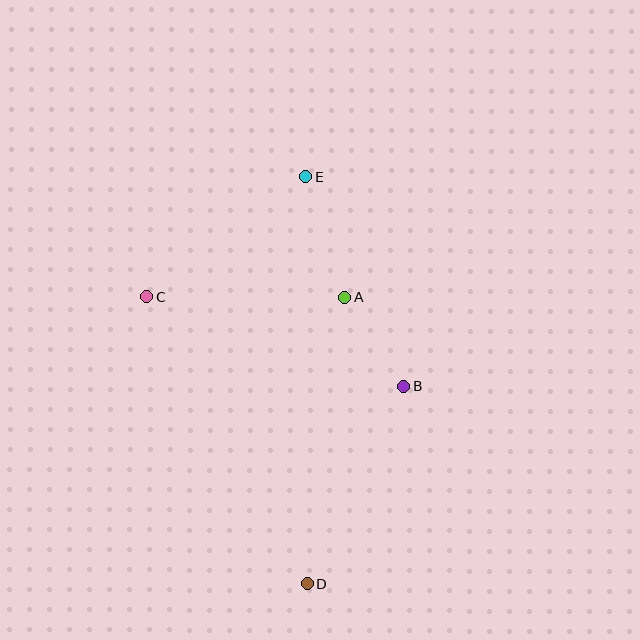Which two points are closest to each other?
Points A and B are closest to each other.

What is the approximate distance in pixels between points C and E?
The distance between C and E is approximately 199 pixels.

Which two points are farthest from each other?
Points D and E are farthest from each other.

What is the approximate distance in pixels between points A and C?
The distance between A and C is approximately 198 pixels.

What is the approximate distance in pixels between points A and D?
The distance between A and D is approximately 289 pixels.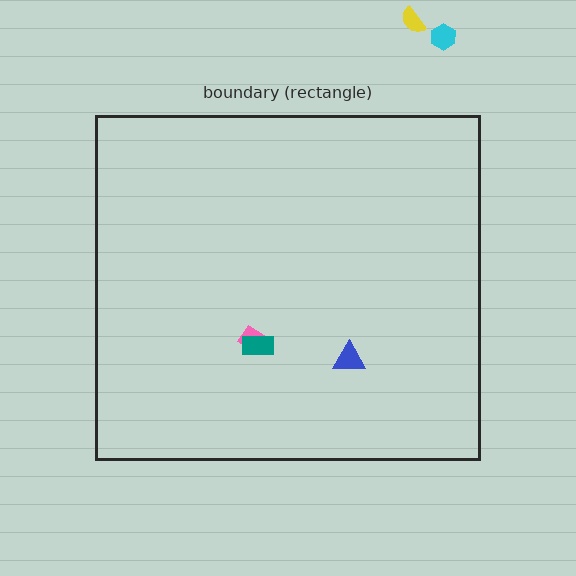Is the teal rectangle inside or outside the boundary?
Inside.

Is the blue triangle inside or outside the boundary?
Inside.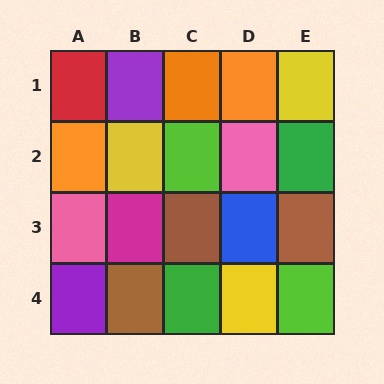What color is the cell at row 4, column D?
Yellow.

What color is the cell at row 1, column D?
Orange.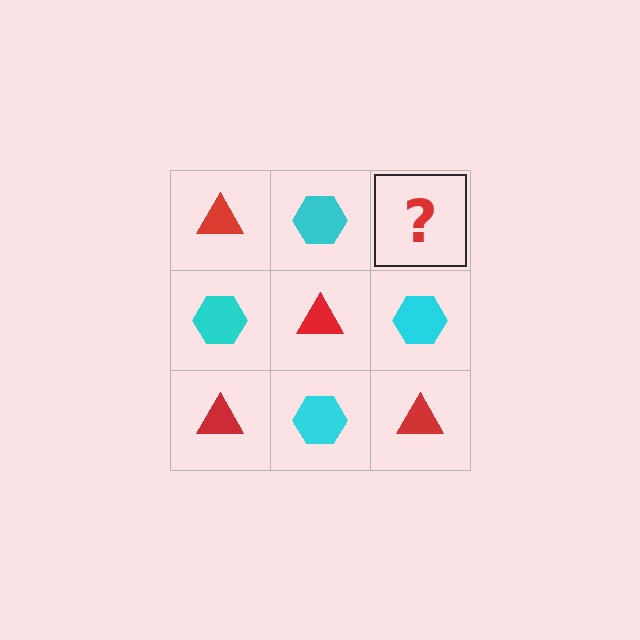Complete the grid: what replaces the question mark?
The question mark should be replaced with a red triangle.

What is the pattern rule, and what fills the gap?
The rule is that it alternates red triangle and cyan hexagon in a checkerboard pattern. The gap should be filled with a red triangle.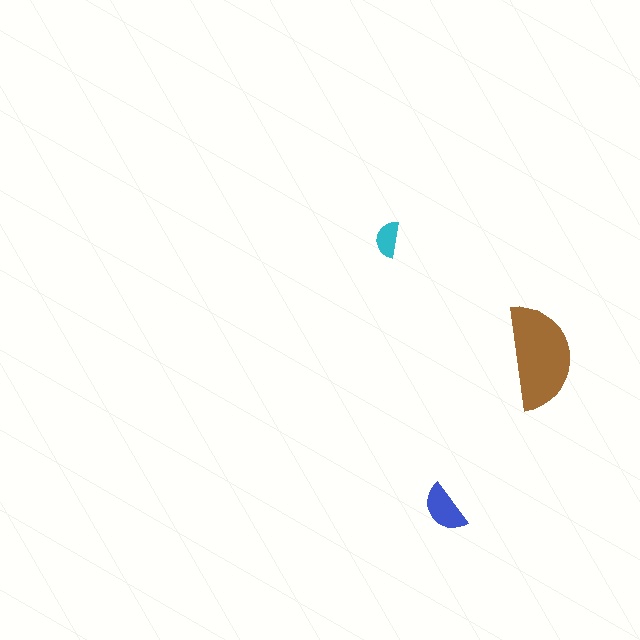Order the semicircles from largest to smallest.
the brown one, the blue one, the cyan one.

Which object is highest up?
The cyan semicircle is topmost.